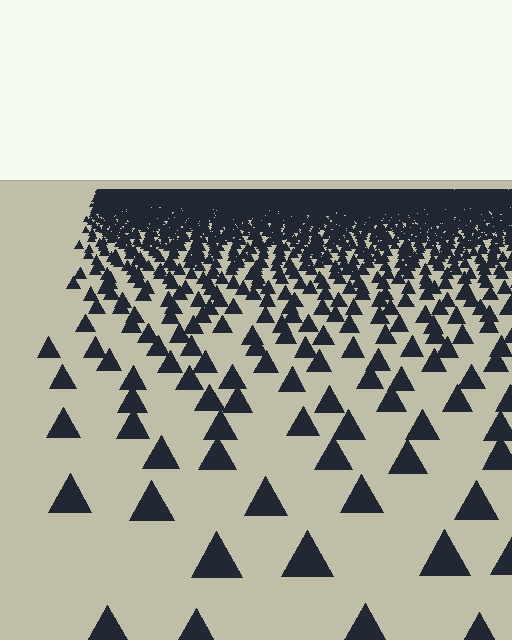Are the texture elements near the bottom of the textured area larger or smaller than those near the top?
Larger. Near the bottom, elements are closer to the viewer and appear at a bigger on-screen size.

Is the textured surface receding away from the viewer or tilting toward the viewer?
The surface is receding away from the viewer. Texture elements get smaller and denser toward the top.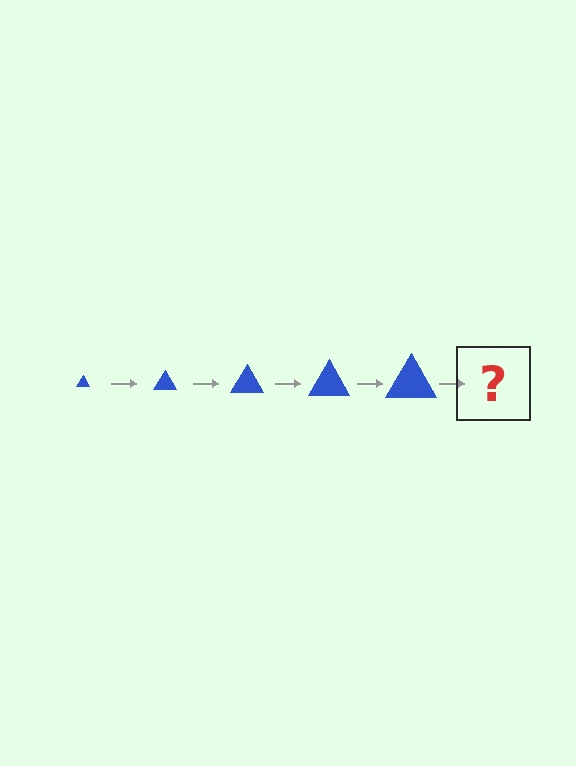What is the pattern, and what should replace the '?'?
The pattern is that the triangle gets progressively larger each step. The '?' should be a blue triangle, larger than the previous one.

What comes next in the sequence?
The next element should be a blue triangle, larger than the previous one.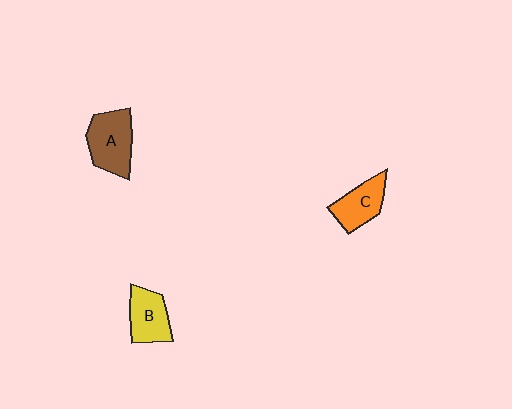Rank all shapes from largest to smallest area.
From largest to smallest: A (brown), B (yellow), C (orange).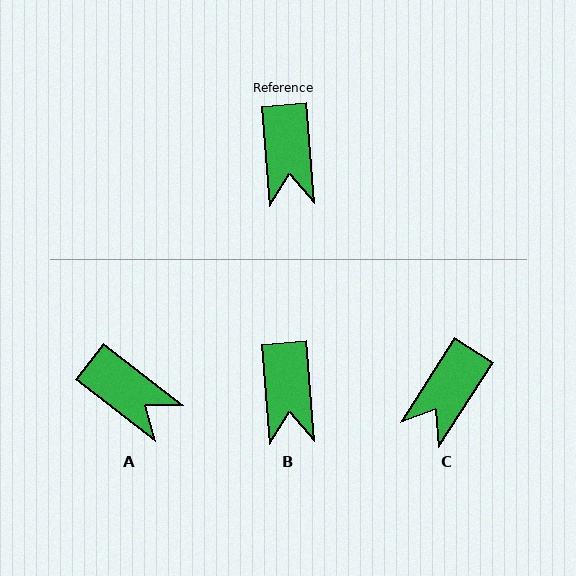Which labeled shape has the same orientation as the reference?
B.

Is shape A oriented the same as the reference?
No, it is off by about 48 degrees.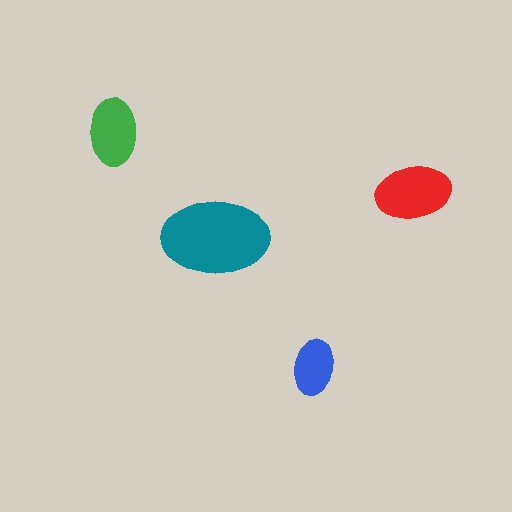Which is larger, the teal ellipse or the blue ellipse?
The teal one.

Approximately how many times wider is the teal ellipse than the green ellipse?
About 1.5 times wider.